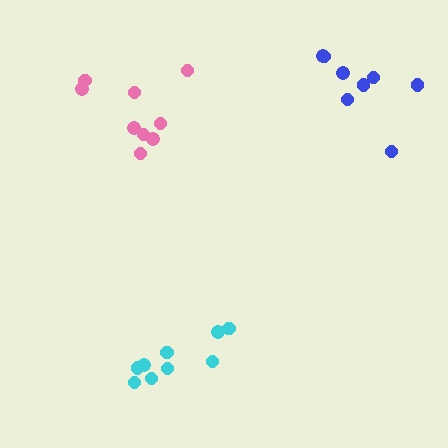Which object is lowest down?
The cyan cluster is bottommost.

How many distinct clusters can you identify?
There are 3 distinct clusters.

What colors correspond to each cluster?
The clusters are colored: cyan, pink, blue.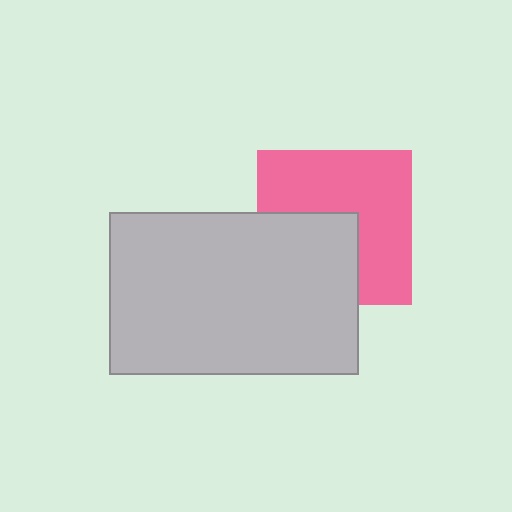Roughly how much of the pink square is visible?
About half of it is visible (roughly 60%).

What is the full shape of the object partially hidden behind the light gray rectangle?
The partially hidden object is a pink square.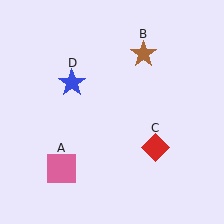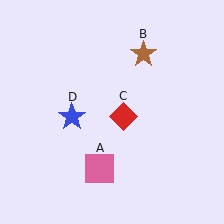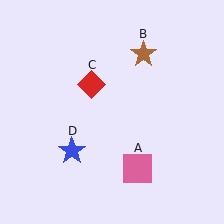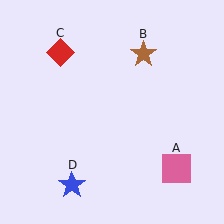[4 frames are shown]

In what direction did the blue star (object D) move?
The blue star (object D) moved down.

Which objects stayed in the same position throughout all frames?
Brown star (object B) remained stationary.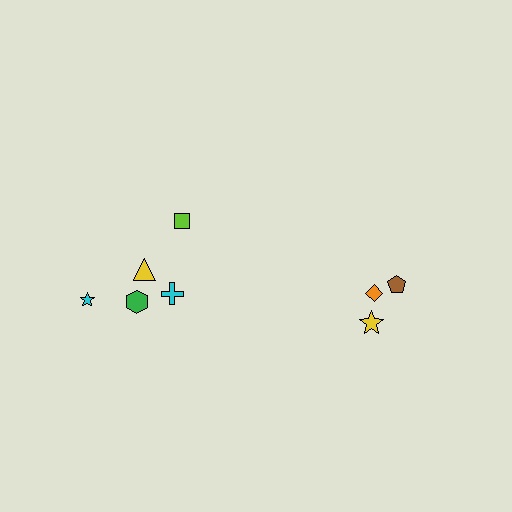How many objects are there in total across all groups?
There are 8 objects.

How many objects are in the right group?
There are 3 objects.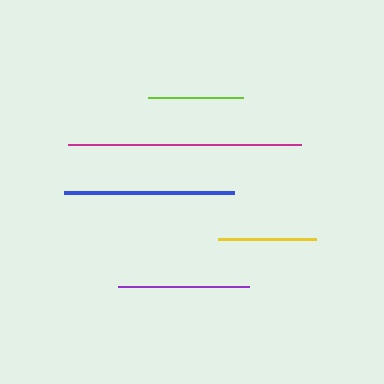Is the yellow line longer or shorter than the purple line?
The purple line is longer than the yellow line.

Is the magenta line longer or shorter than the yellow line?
The magenta line is longer than the yellow line.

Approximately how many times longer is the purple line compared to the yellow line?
The purple line is approximately 1.3 times the length of the yellow line.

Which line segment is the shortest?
The lime line is the shortest at approximately 94 pixels.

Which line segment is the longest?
The magenta line is the longest at approximately 233 pixels.